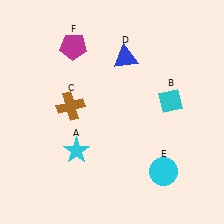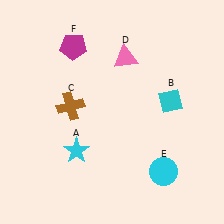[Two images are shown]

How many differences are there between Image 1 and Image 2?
There is 1 difference between the two images.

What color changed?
The triangle (D) changed from blue in Image 1 to pink in Image 2.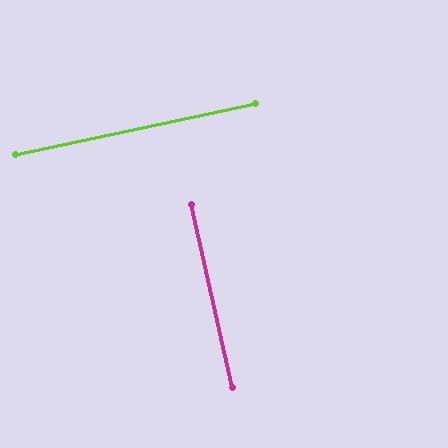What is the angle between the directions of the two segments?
Approximately 89 degrees.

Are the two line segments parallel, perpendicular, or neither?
Perpendicular — they meet at approximately 89°.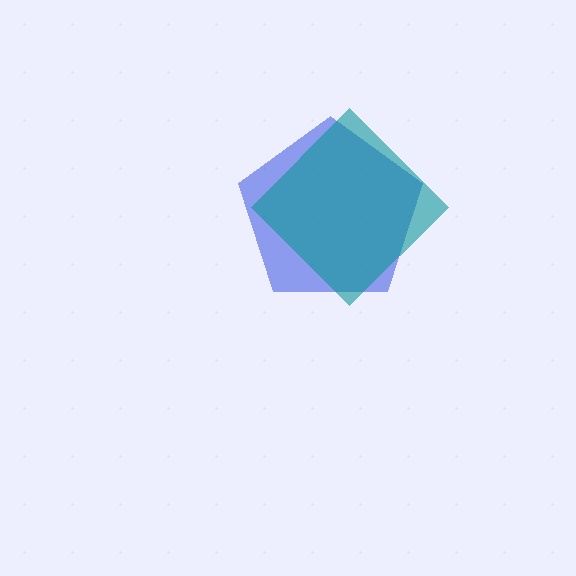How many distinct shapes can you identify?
There are 2 distinct shapes: a blue pentagon, a teal diamond.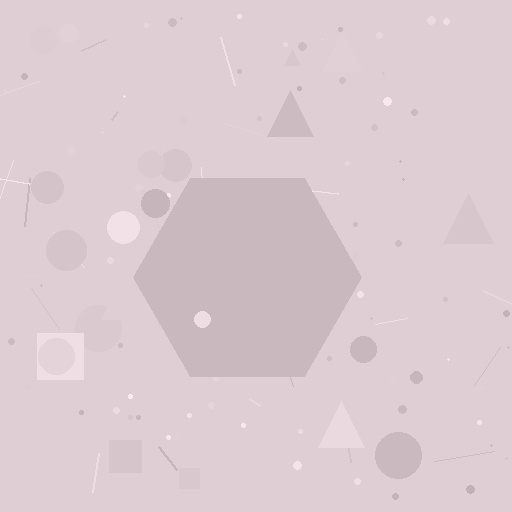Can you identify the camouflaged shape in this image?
The camouflaged shape is a hexagon.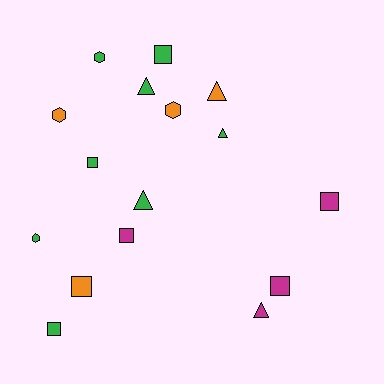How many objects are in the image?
There are 16 objects.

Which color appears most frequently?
Green, with 8 objects.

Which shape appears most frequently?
Square, with 7 objects.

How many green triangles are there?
There are 3 green triangles.